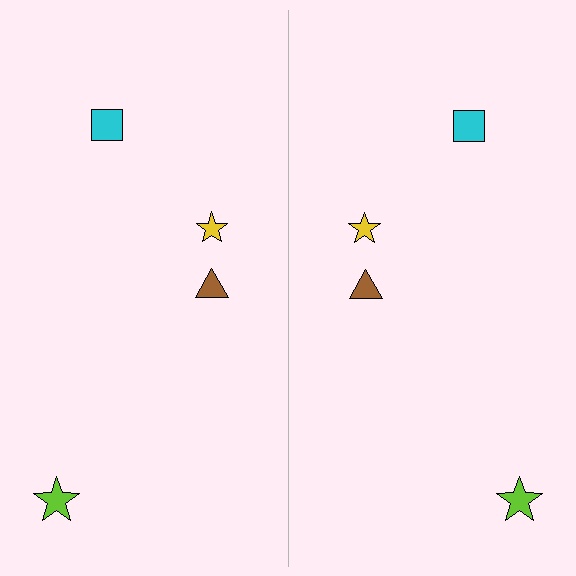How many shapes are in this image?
There are 8 shapes in this image.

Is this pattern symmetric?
Yes, this pattern has bilateral (reflection) symmetry.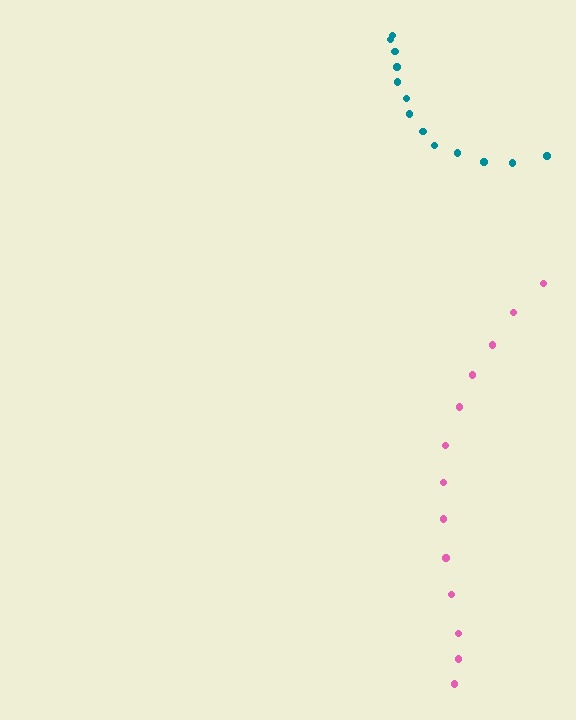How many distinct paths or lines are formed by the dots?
There are 2 distinct paths.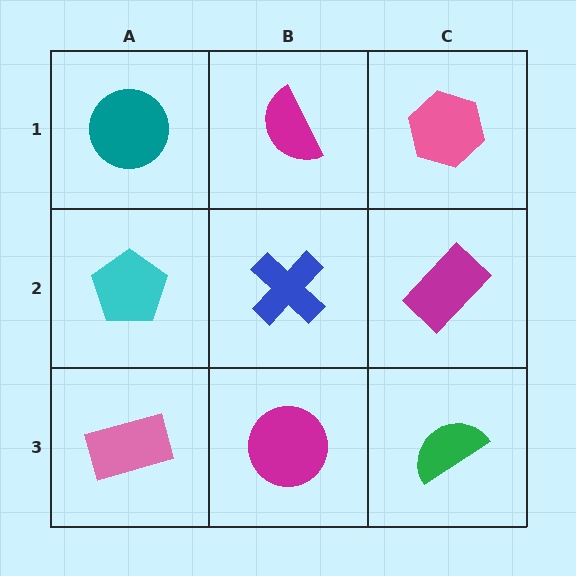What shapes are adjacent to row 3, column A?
A cyan pentagon (row 2, column A), a magenta circle (row 3, column B).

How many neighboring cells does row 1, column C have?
2.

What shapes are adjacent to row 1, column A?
A cyan pentagon (row 2, column A), a magenta semicircle (row 1, column B).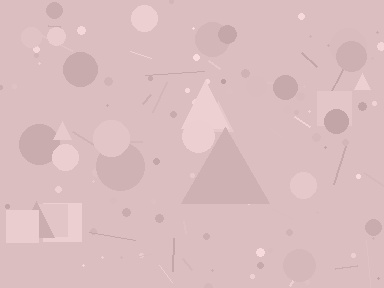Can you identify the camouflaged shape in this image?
The camouflaged shape is a triangle.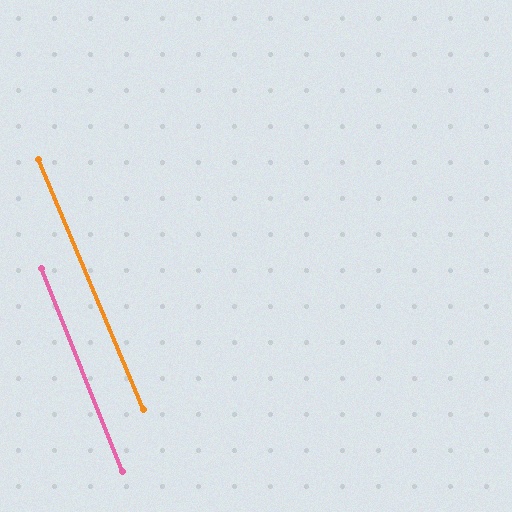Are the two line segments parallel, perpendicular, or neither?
Parallel — their directions differ by only 1.2°.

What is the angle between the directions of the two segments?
Approximately 1 degree.